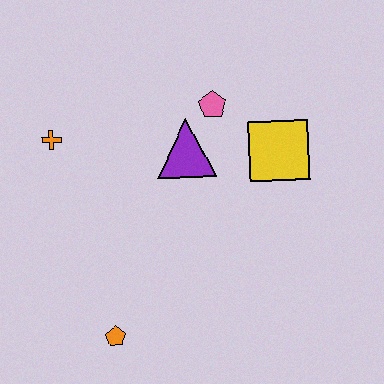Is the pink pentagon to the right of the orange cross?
Yes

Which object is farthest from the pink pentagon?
The orange pentagon is farthest from the pink pentagon.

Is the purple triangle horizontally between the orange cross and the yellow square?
Yes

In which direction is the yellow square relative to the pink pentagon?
The yellow square is to the right of the pink pentagon.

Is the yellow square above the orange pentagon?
Yes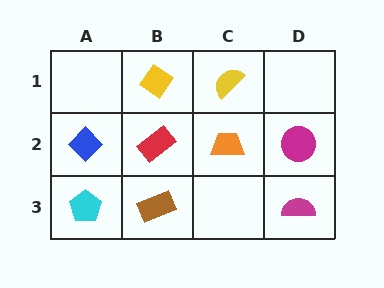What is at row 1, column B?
A yellow diamond.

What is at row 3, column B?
A brown rectangle.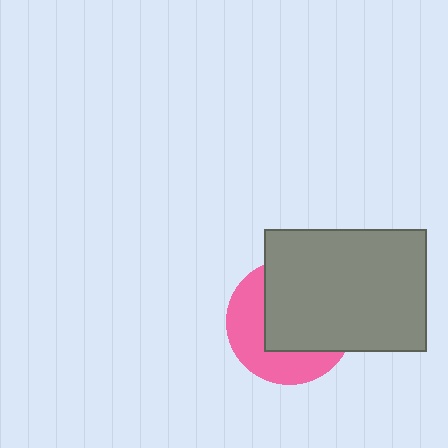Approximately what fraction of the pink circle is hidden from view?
Roughly 58% of the pink circle is hidden behind the gray rectangle.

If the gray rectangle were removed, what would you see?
You would see the complete pink circle.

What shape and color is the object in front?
The object in front is a gray rectangle.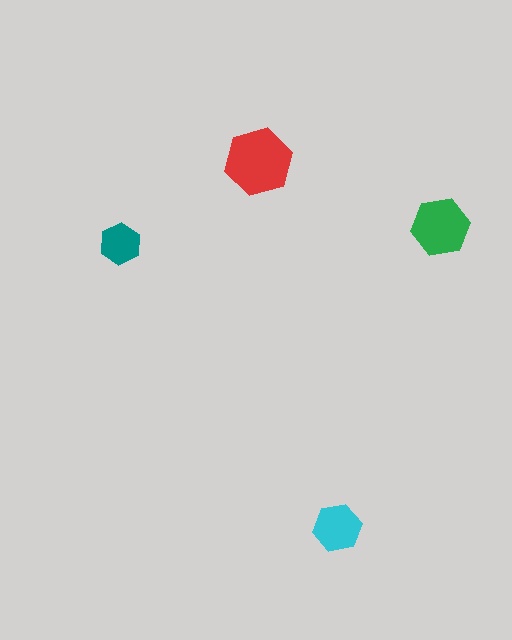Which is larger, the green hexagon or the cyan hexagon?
The green one.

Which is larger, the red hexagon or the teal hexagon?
The red one.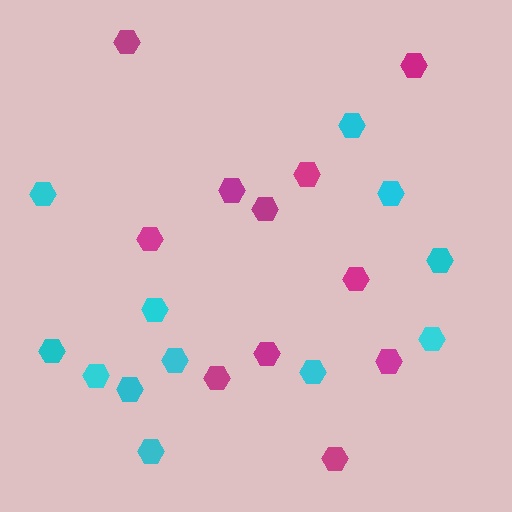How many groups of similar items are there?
There are 2 groups: one group of cyan hexagons (12) and one group of magenta hexagons (11).